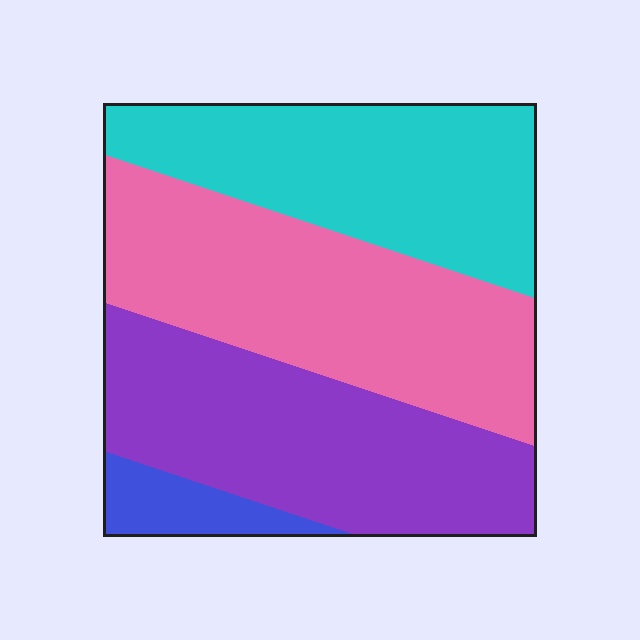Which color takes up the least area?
Blue, at roughly 5%.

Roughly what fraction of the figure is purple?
Purple takes up between a quarter and a half of the figure.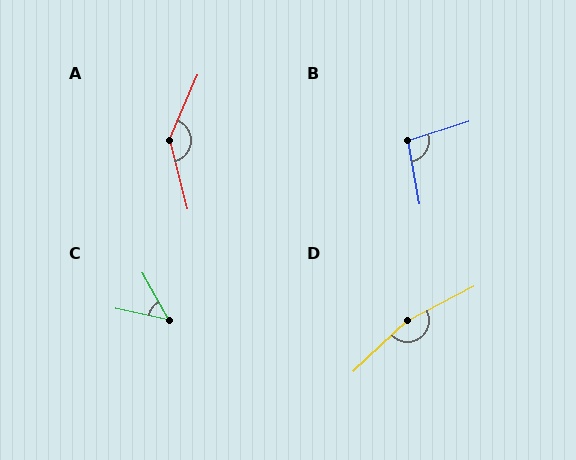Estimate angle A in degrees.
Approximately 142 degrees.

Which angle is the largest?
D, at approximately 164 degrees.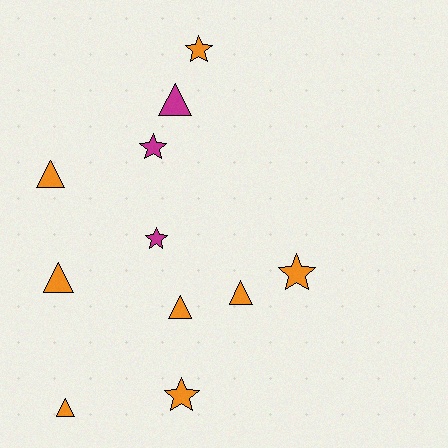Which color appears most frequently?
Orange, with 8 objects.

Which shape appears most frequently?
Triangle, with 6 objects.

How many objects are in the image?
There are 11 objects.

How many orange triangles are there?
There are 5 orange triangles.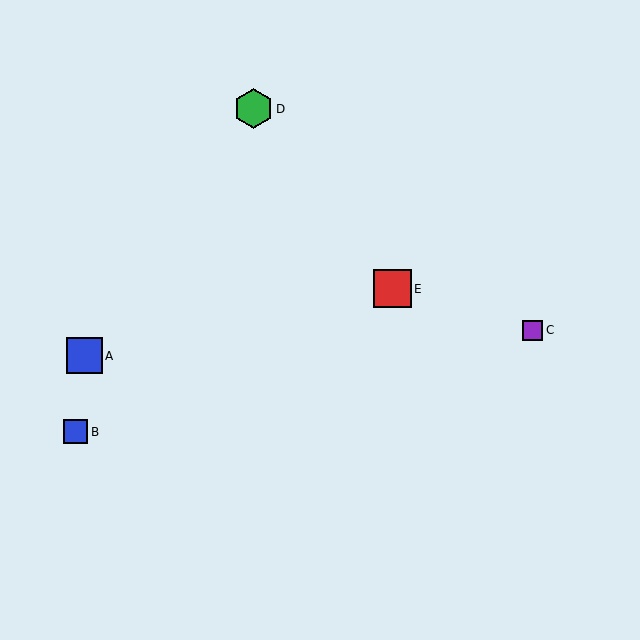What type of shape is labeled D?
Shape D is a green hexagon.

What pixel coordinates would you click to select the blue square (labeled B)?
Click at (76, 432) to select the blue square B.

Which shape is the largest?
The green hexagon (labeled D) is the largest.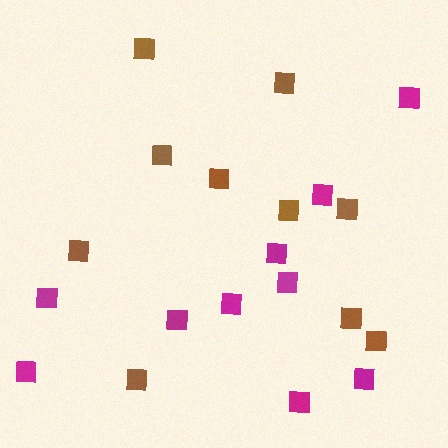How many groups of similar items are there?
There are 2 groups: one group of brown squares (10) and one group of magenta squares (10).